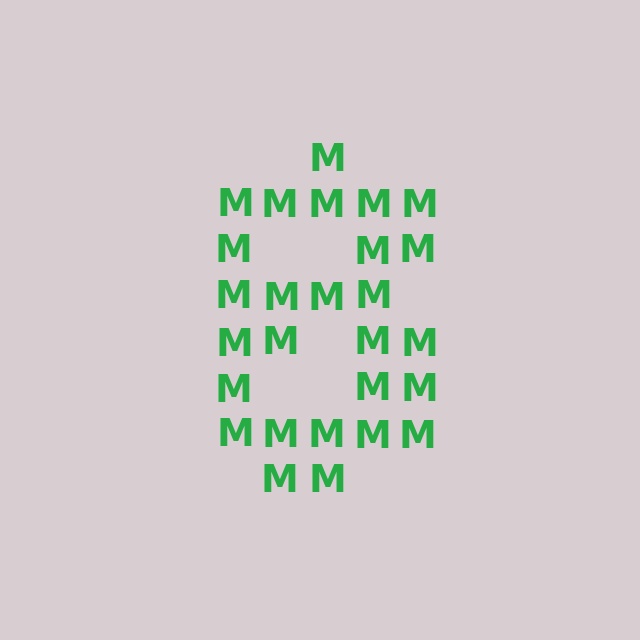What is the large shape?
The large shape is the digit 8.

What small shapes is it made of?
It is made of small letter M's.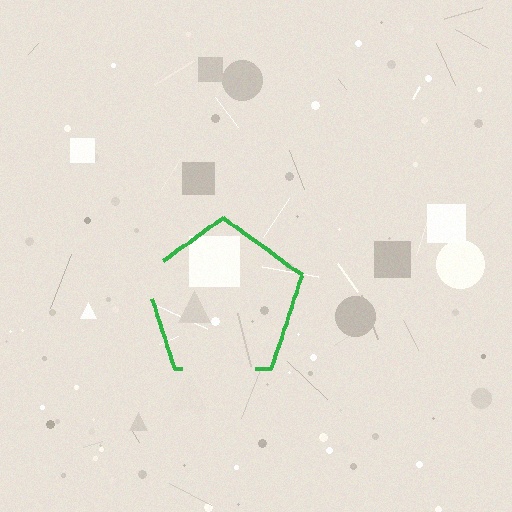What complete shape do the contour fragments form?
The contour fragments form a pentagon.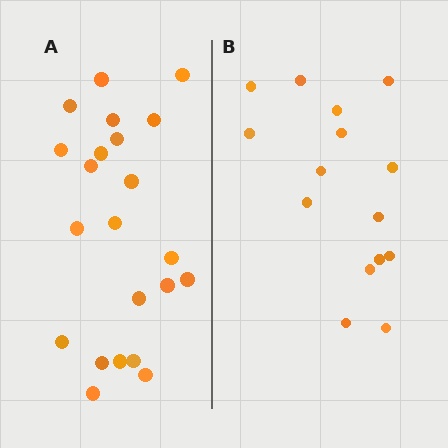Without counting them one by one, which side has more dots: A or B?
Region A (the left region) has more dots.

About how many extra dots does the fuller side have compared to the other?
Region A has roughly 8 or so more dots than region B.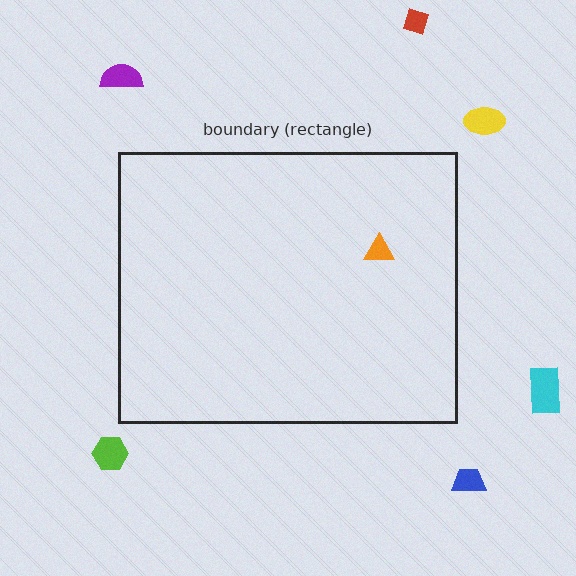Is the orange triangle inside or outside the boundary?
Inside.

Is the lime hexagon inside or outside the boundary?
Outside.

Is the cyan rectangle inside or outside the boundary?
Outside.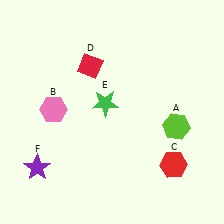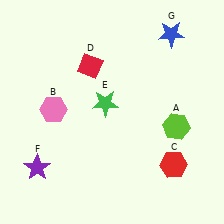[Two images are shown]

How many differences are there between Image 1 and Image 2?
There is 1 difference between the two images.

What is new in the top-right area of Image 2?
A blue star (G) was added in the top-right area of Image 2.